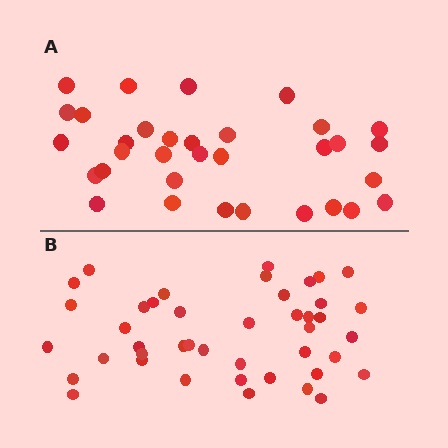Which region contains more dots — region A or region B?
Region B (the bottom region) has more dots.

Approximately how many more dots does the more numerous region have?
Region B has roughly 10 or so more dots than region A.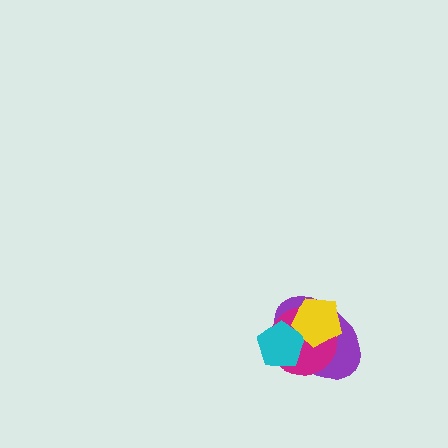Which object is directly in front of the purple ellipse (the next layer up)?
The magenta circle is directly in front of the purple ellipse.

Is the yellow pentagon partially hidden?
No, no other shape covers it.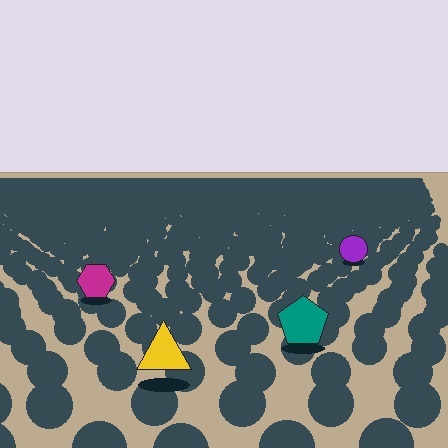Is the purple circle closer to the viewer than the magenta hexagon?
No. The magenta hexagon is closer — you can tell from the texture gradient: the ground texture is coarser near it.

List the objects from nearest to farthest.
From nearest to farthest: the yellow triangle, the teal pentagon, the magenta hexagon, the purple circle.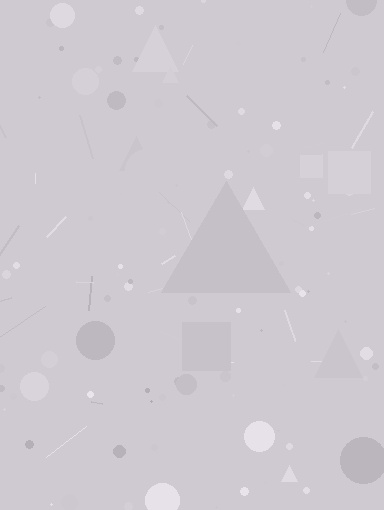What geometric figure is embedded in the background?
A triangle is embedded in the background.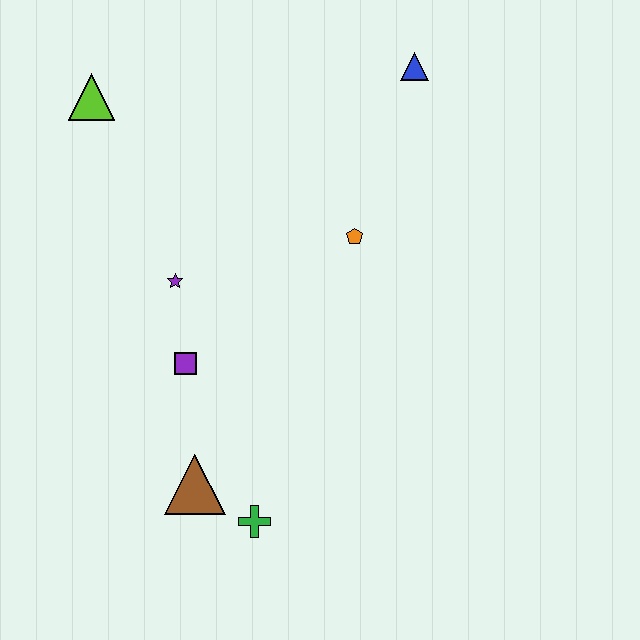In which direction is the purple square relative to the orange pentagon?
The purple square is to the left of the orange pentagon.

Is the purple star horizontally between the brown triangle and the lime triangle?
Yes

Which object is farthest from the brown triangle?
The blue triangle is farthest from the brown triangle.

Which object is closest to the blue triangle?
The orange pentagon is closest to the blue triangle.